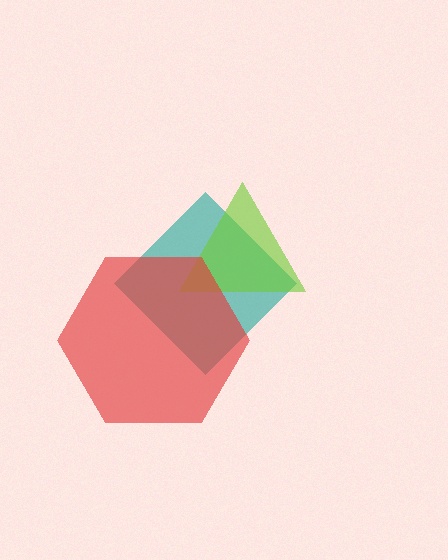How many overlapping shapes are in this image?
There are 3 overlapping shapes in the image.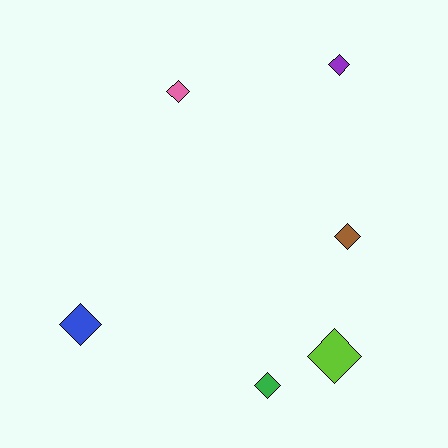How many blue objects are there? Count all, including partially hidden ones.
There is 1 blue object.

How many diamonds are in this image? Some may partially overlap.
There are 6 diamonds.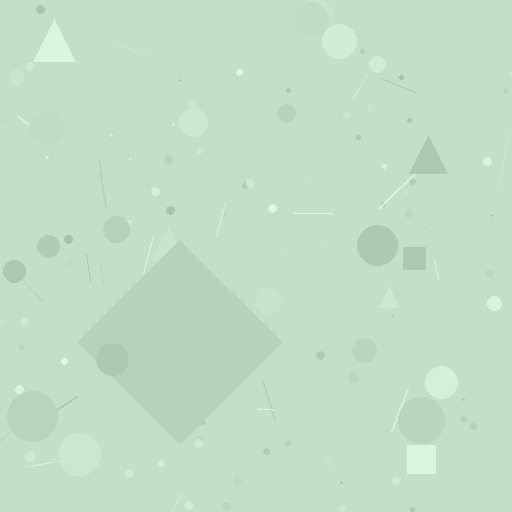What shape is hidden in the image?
A diamond is hidden in the image.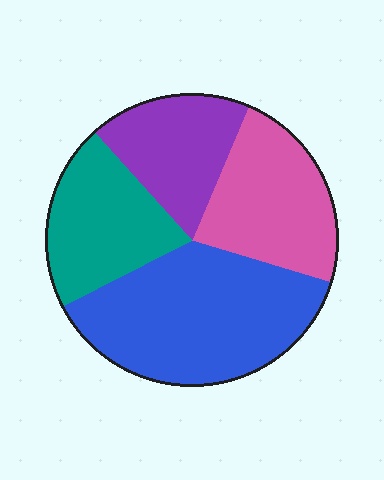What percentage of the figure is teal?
Teal takes up about one fifth (1/5) of the figure.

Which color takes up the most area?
Blue, at roughly 40%.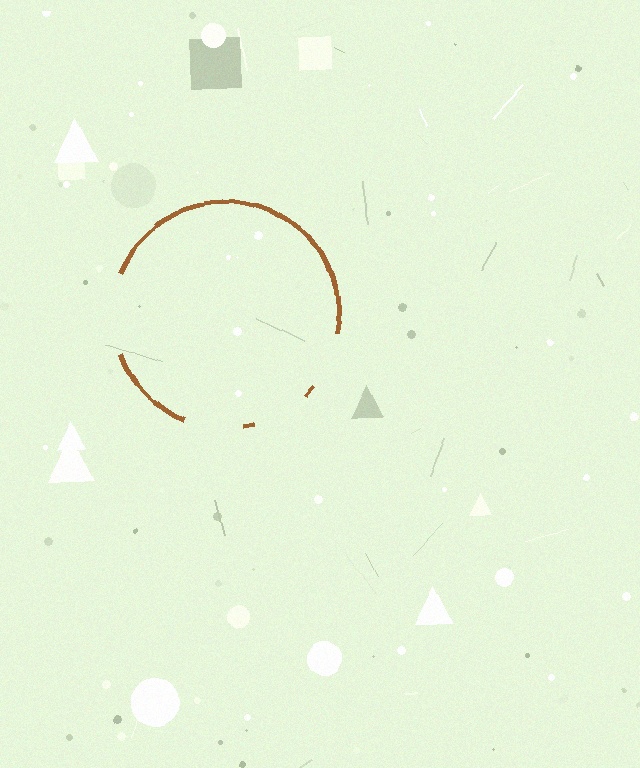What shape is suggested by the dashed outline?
The dashed outline suggests a circle.